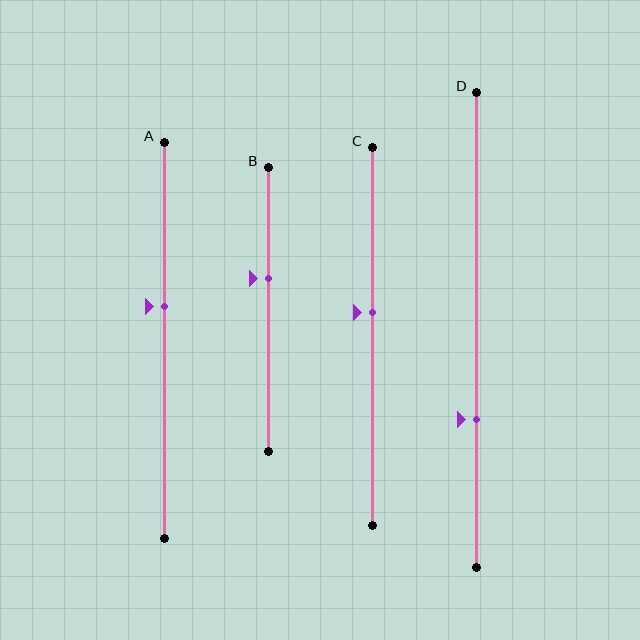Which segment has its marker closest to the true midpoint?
Segment C has its marker closest to the true midpoint.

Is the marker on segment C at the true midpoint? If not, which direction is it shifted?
No, the marker on segment C is shifted upward by about 6% of the segment length.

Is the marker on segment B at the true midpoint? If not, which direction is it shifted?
No, the marker on segment B is shifted upward by about 11% of the segment length.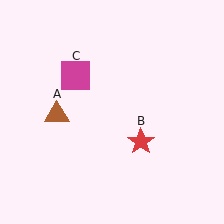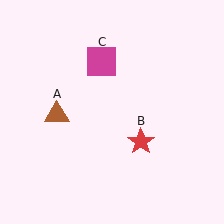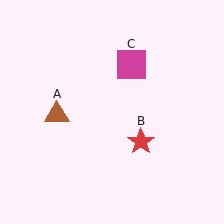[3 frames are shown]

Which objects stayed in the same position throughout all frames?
Brown triangle (object A) and red star (object B) remained stationary.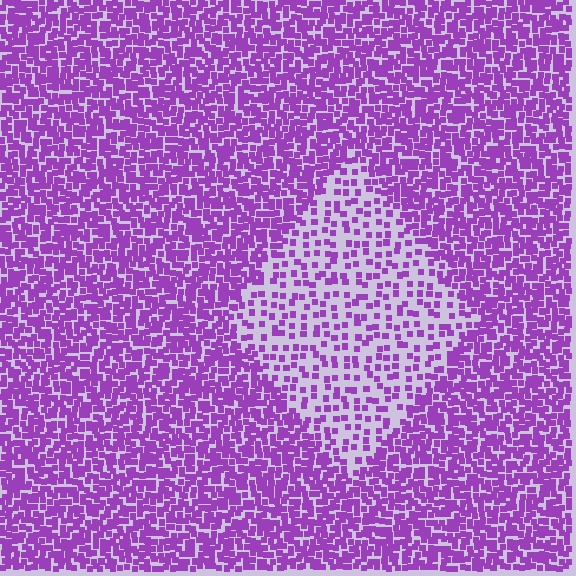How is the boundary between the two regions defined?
The boundary is defined by a change in element density (approximately 2.5x ratio). All elements are the same color, size, and shape.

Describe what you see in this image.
The image contains small purple elements arranged at two different densities. A diamond-shaped region is visible where the elements are less densely packed than the surrounding area.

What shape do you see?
I see a diamond.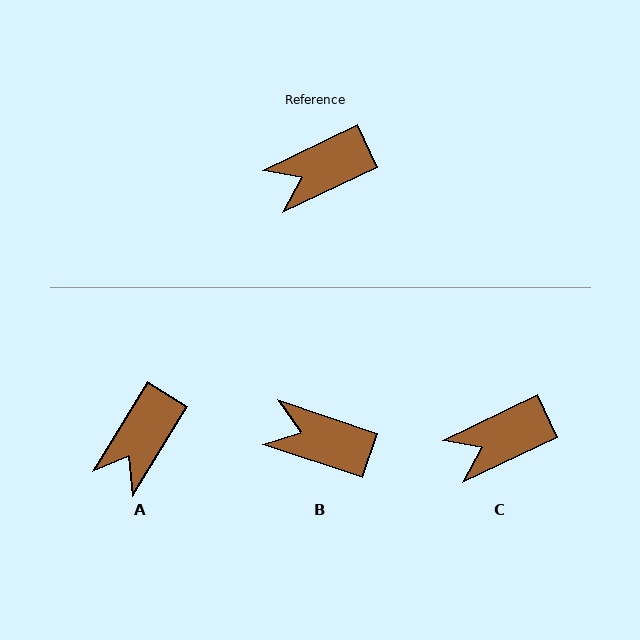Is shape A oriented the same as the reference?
No, it is off by about 33 degrees.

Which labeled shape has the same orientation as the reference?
C.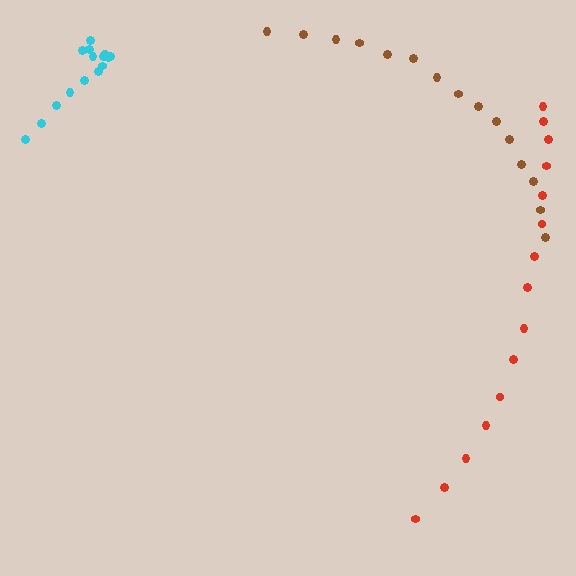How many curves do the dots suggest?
There are 3 distinct paths.